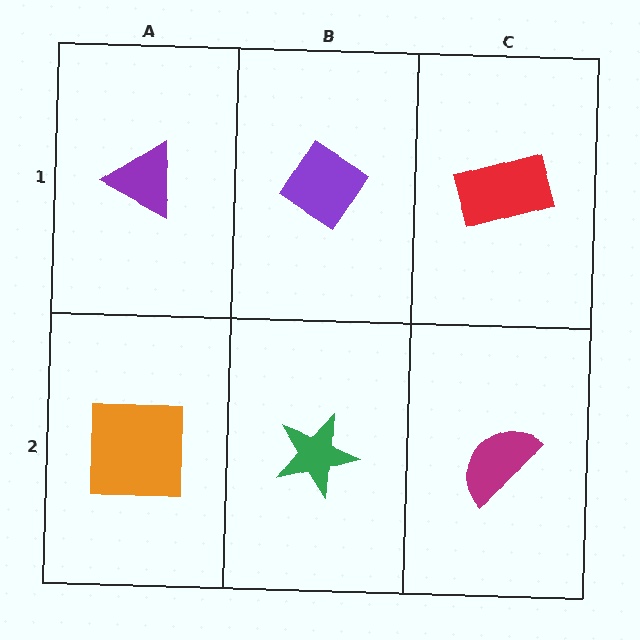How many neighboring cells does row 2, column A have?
2.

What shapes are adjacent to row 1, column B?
A green star (row 2, column B), a purple triangle (row 1, column A), a red rectangle (row 1, column C).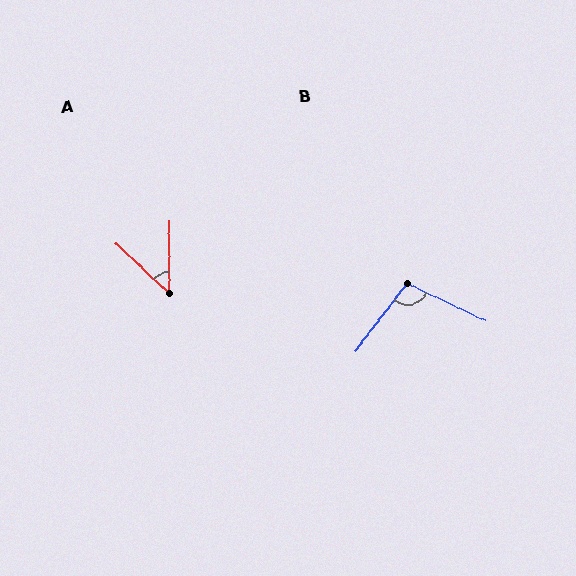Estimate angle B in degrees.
Approximately 102 degrees.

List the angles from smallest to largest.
A (48°), B (102°).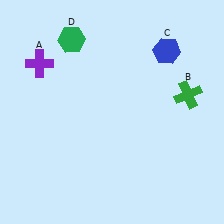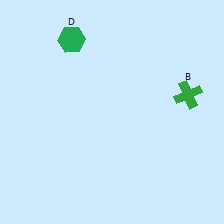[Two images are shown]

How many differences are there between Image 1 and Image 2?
There are 2 differences between the two images.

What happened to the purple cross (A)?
The purple cross (A) was removed in Image 2. It was in the top-left area of Image 1.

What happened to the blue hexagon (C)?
The blue hexagon (C) was removed in Image 2. It was in the top-right area of Image 1.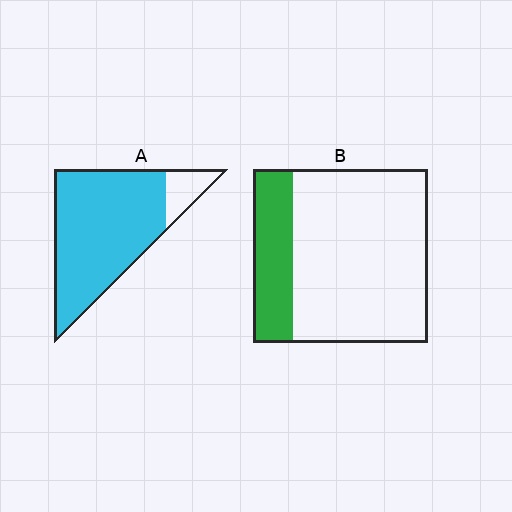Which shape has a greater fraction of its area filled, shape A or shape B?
Shape A.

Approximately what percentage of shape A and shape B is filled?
A is approximately 85% and B is approximately 25%.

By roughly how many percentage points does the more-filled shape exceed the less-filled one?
By roughly 65 percentage points (A over B).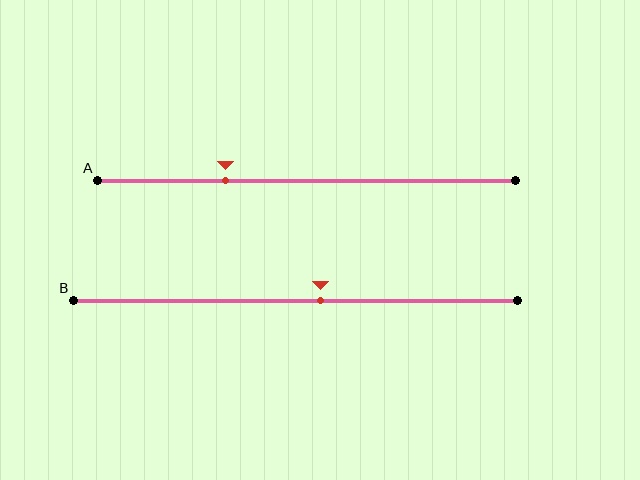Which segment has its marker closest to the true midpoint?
Segment B has its marker closest to the true midpoint.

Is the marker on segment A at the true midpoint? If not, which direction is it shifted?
No, the marker on segment A is shifted to the left by about 19% of the segment length.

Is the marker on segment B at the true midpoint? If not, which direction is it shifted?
No, the marker on segment B is shifted to the right by about 6% of the segment length.